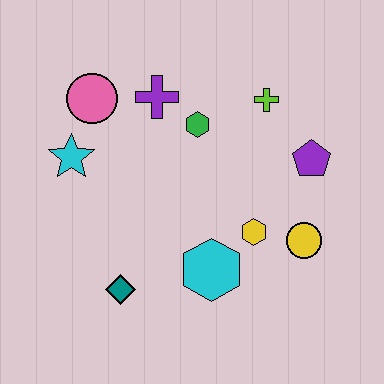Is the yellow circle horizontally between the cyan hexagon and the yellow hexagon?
No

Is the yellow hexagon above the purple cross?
No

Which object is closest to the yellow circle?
The yellow hexagon is closest to the yellow circle.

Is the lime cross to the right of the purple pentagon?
No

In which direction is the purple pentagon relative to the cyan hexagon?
The purple pentagon is above the cyan hexagon.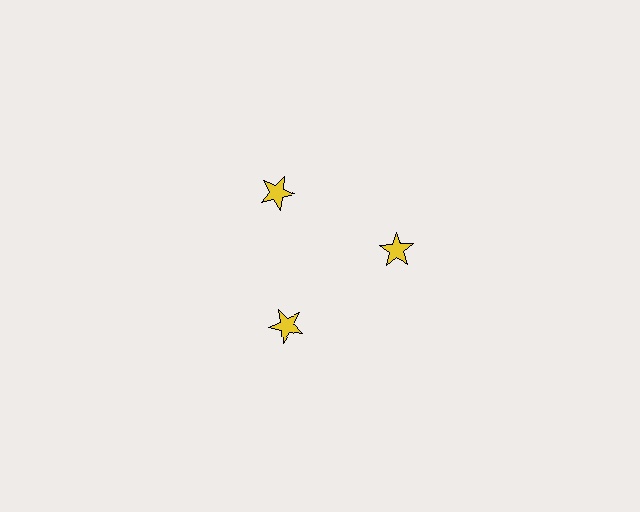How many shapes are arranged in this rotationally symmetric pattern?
There are 3 shapes, arranged in 3 groups of 1.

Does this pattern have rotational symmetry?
Yes, this pattern has 3-fold rotational symmetry. It looks the same after rotating 120 degrees around the center.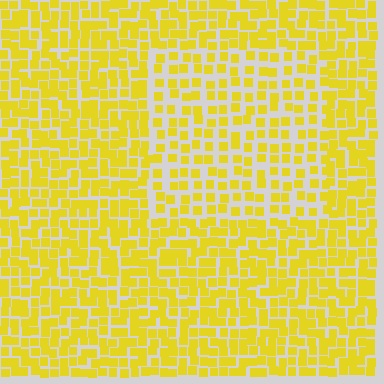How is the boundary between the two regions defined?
The boundary is defined by a change in element density (approximately 1.7x ratio). All elements are the same color, size, and shape.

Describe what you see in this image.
The image contains small yellow elements arranged at two different densities. A rectangle-shaped region is visible where the elements are less densely packed than the surrounding area.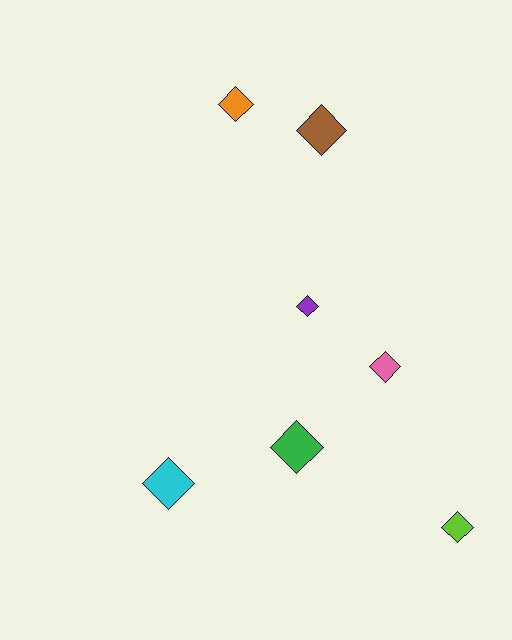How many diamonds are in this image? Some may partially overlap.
There are 7 diamonds.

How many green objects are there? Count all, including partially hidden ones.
There is 1 green object.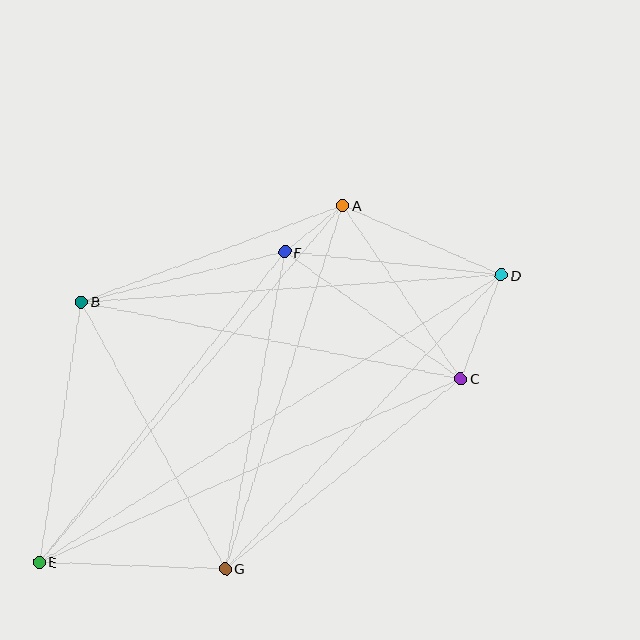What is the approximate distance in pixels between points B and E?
The distance between B and E is approximately 263 pixels.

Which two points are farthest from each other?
Points D and E are farthest from each other.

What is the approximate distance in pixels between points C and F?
The distance between C and F is approximately 217 pixels.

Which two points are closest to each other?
Points A and F are closest to each other.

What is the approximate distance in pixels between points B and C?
The distance between B and C is approximately 387 pixels.